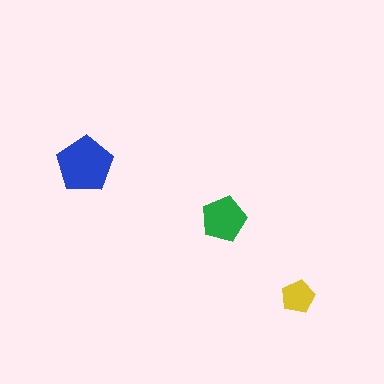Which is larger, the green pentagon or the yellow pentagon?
The green one.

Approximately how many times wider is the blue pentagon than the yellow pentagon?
About 1.5 times wider.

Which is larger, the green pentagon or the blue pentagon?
The blue one.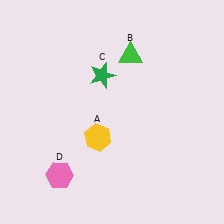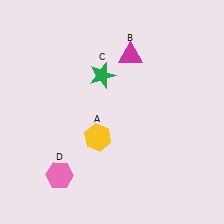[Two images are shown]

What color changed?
The triangle (B) changed from green in Image 1 to magenta in Image 2.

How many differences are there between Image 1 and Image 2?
There is 1 difference between the two images.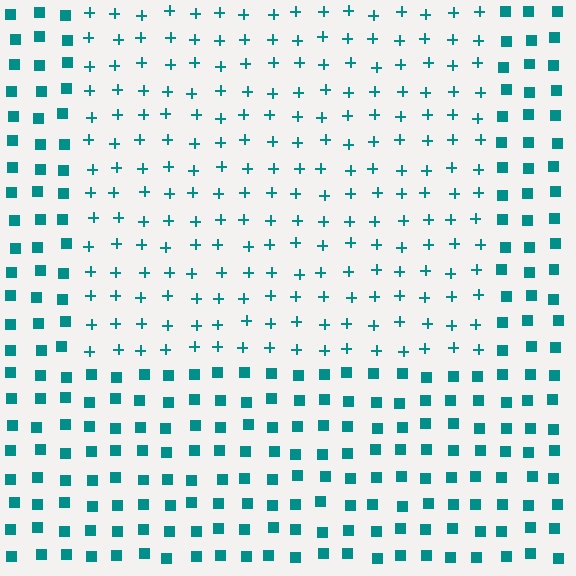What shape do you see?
I see a rectangle.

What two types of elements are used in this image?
The image uses plus signs inside the rectangle region and squares outside it.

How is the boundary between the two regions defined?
The boundary is defined by a change in element shape: plus signs inside vs. squares outside. All elements share the same color and spacing.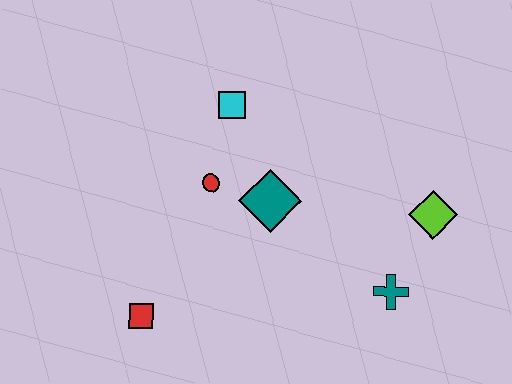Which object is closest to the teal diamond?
The red circle is closest to the teal diamond.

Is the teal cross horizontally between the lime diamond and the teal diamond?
Yes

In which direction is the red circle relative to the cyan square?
The red circle is below the cyan square.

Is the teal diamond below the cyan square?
Yes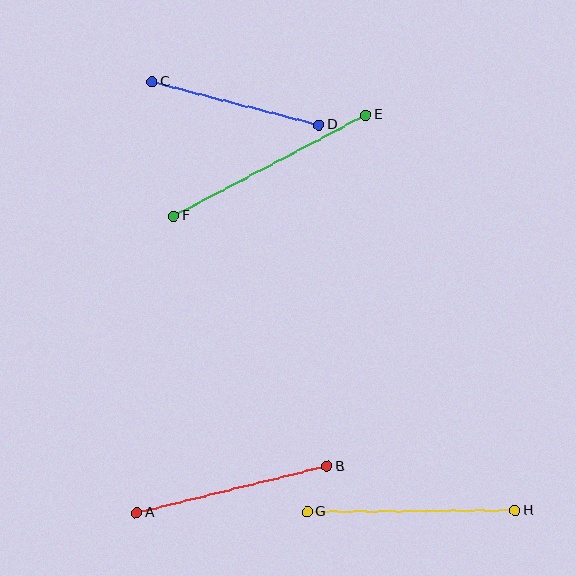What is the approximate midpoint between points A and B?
The midpoint is at approximately (232, 489) pixels.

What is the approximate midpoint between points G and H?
The midpoint is at approximately (411, 511) pixels.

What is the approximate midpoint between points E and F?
The midpoint is at approximately (270, 165) pixels.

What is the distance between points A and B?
The distance is approximately 196 pixels.